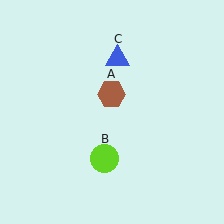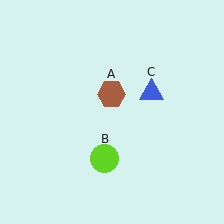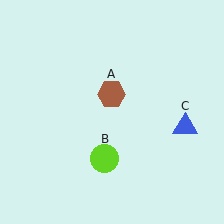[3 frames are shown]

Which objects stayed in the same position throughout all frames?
Brown hexagon (object A) and lime circle (object B) remained stationary.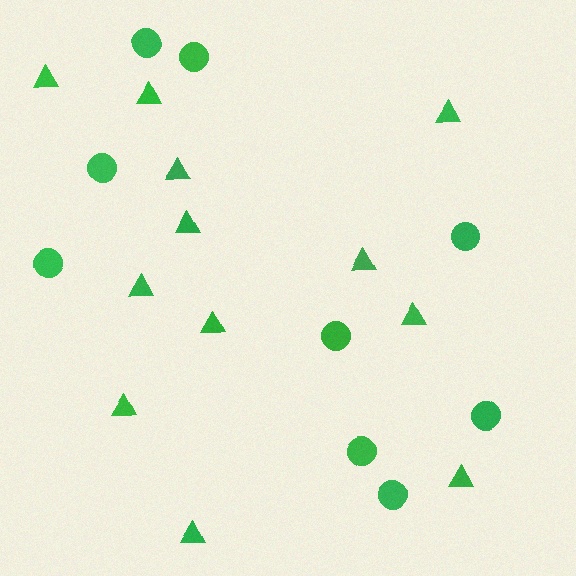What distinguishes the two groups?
There are 2 groups: one group of triangles (12) and one group of circles (9).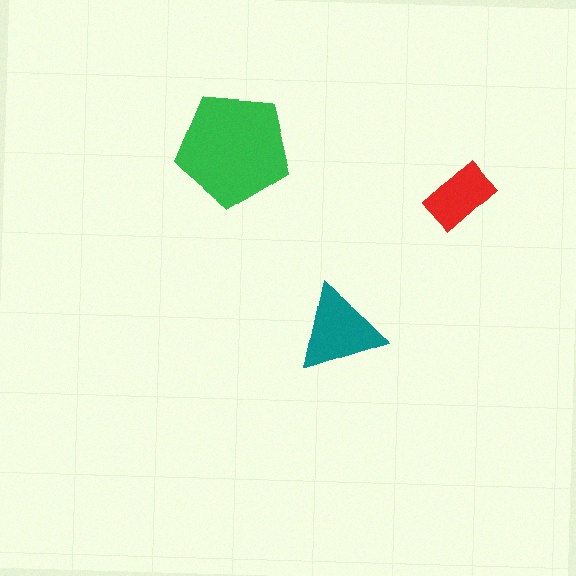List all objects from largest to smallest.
The green pentagon, the teal triangle, the red rectangle.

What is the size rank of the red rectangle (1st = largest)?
3rd.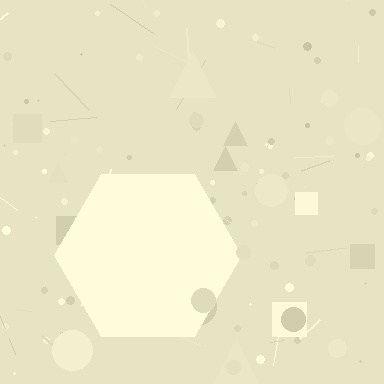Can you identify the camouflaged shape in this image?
The camouflaged shape is a hexagon.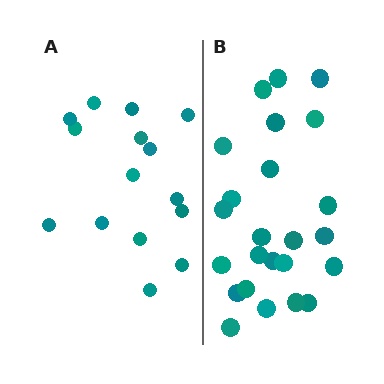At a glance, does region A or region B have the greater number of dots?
Region B (the right region) has more dots.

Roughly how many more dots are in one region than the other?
Region B has roughly 8 or so more dots than region A.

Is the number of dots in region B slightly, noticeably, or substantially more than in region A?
Region B has substantially more. The ratio is roughly 1.6 to 1.